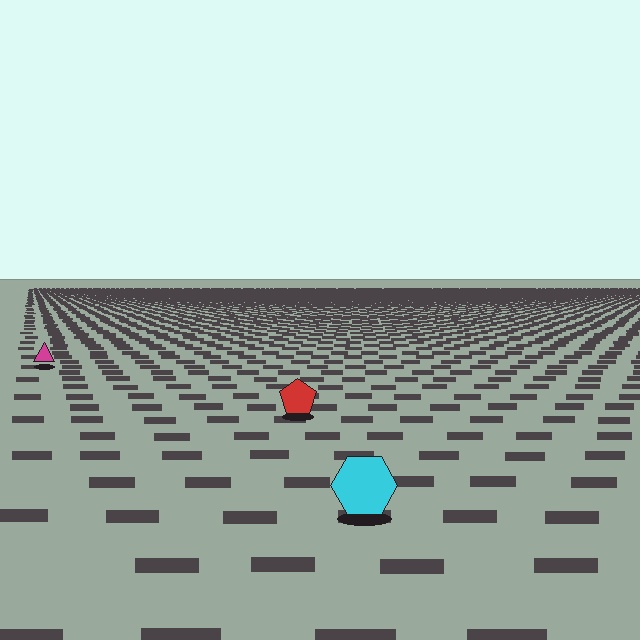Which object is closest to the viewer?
The cyan hexagon is closest. The texture marks near it are larger and more spread out.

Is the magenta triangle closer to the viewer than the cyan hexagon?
No. The cyan hexagon is closer — you can tell from the texture gradient: the ground texture is coarser near it.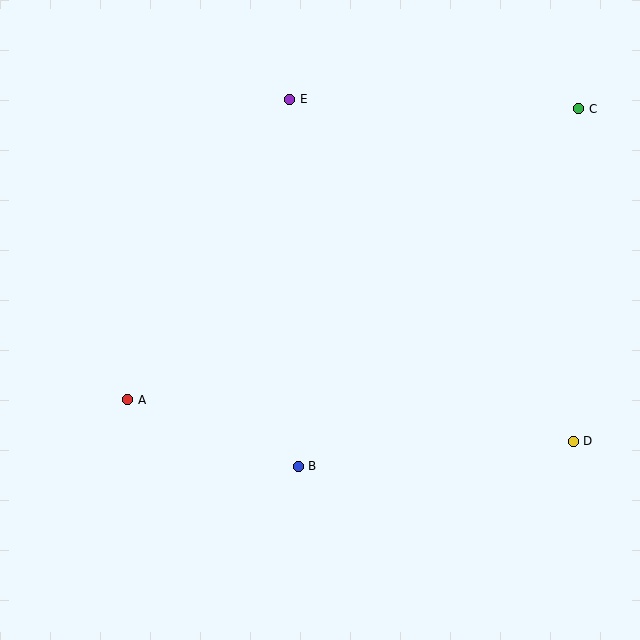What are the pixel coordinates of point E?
Point E is at (290, 99).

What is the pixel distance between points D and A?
The distance between D and A is 448 pixels.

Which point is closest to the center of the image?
Point B at (298, 466) is closest to the center.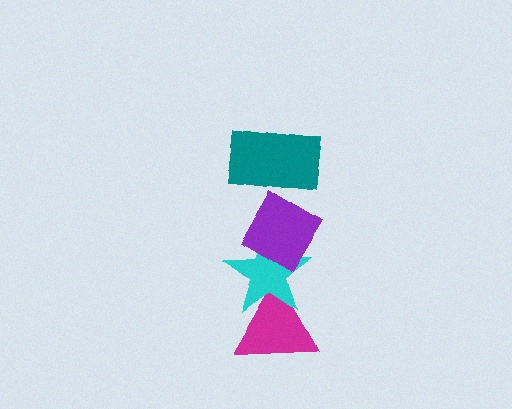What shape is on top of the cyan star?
The purple diamond is on top of the cyan star.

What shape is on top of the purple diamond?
The teal rectangle is on top of the purple diamond.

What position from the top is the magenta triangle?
The magenta triangle is 4th from the top.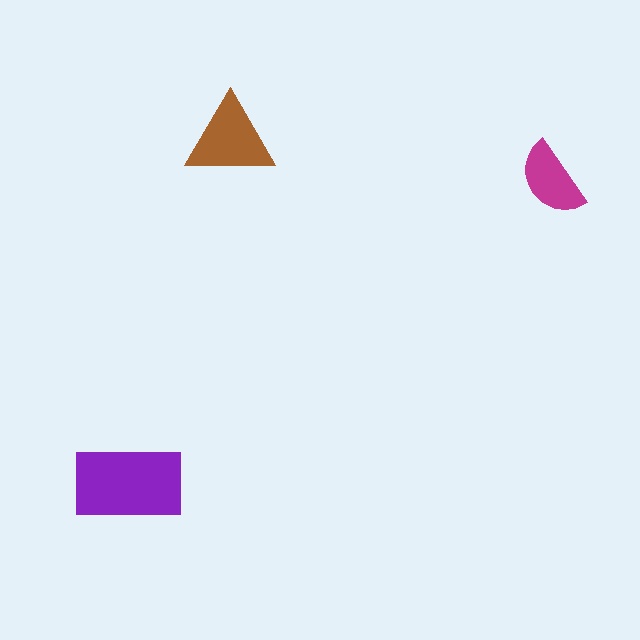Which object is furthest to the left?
The purple rectangle is leftmost.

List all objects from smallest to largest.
The magenta semicircle, the brown triangle, the purple rectangle.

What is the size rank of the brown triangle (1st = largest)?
2nd.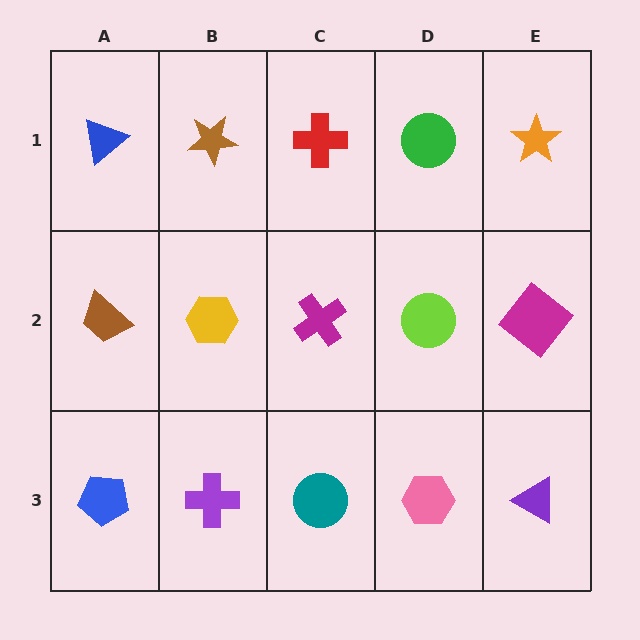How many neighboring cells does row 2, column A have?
3.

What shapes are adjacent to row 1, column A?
A brown trapezoid (row 2, column A), a brown star (row 1, column B).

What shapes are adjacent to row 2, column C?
A red cross (row 1, column C), a teal circle (row 3, column C), a yellow hexagon (row 2, column B), a lime circle (row 2, column D).